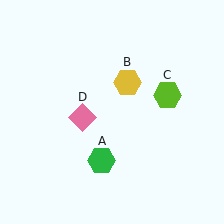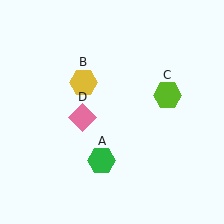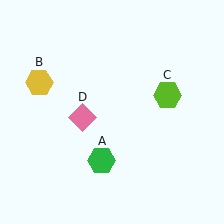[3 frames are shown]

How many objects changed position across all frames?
1 object changed position: yellow hexagon (object B).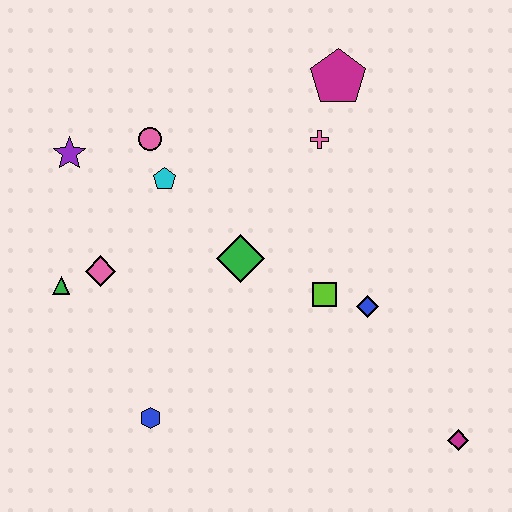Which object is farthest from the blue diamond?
The purple star is farthest from the blue diamond.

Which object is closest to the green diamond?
The lime square is closest to the green diamond.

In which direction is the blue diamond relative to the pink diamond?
The blue diamond is to the right of the pink diamond.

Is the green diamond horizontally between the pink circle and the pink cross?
Yes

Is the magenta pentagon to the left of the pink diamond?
No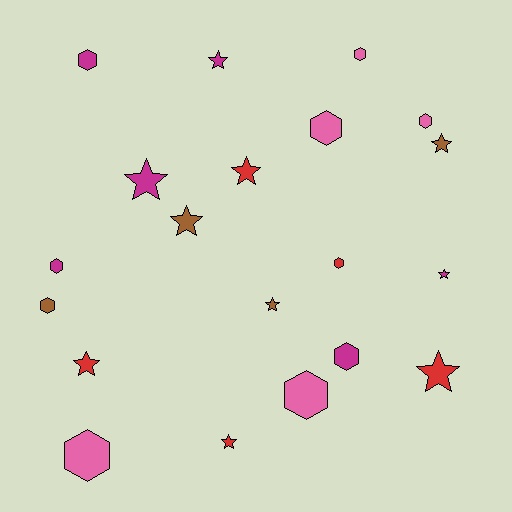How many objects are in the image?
There are 20 objects.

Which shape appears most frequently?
Hexagon, with 10 objects.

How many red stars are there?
There are 4 red stars.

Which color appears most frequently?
Magenta, with 6 objects.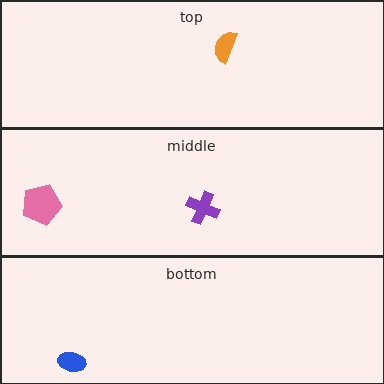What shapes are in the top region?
The orange semicircle.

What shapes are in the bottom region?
The blue ellipse.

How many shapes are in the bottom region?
1.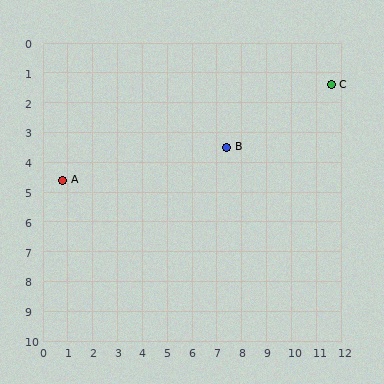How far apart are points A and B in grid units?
Points A and B are about 6.7 grid units apart.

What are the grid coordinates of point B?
Point B is at approximately (7.4, 3.5).